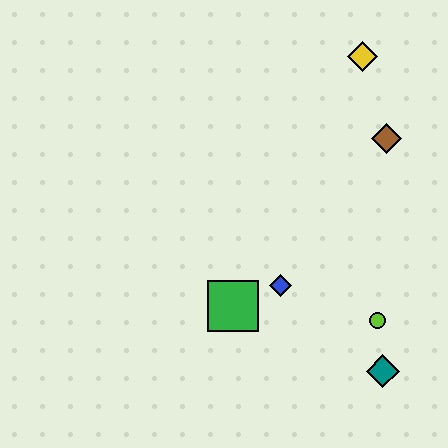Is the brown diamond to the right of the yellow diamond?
Yes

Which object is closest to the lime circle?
The teal diamond is closest to the lime circle.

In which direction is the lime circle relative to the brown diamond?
The lime circle is below the brown diamond.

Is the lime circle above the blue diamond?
No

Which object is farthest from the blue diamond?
The yellow diamond is farthest from the blue diamond.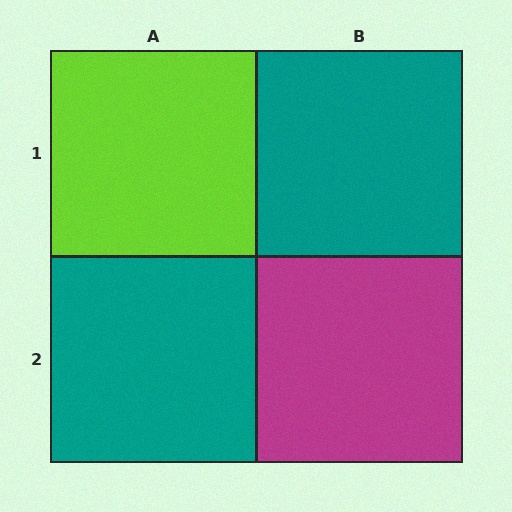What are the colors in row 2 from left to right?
Teal, magenta.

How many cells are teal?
2 cells are teal.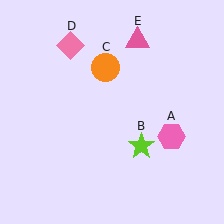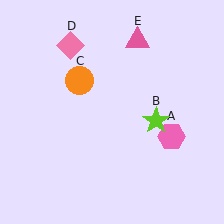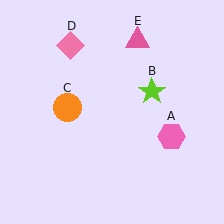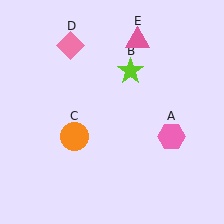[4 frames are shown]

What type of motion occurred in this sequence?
The lime star (object B), orange circle (object C) rotated counterclockwise around the center of the scene.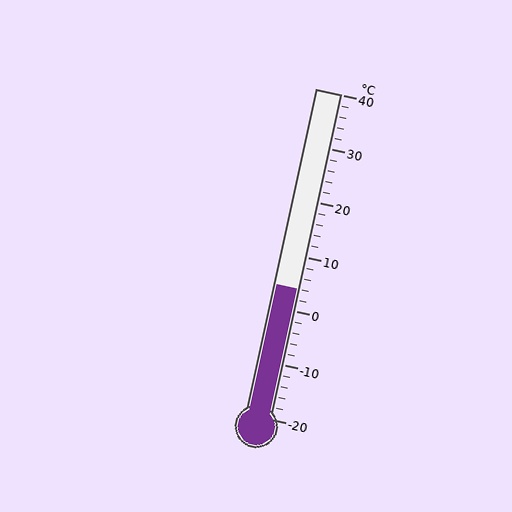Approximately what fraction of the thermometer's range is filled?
The thermometer is filled to approximately 40% of its range.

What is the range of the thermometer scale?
The thermometer scale ranges from -20°C to 40°C.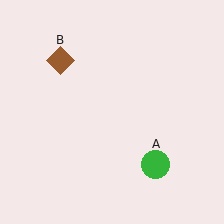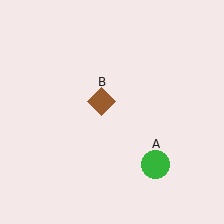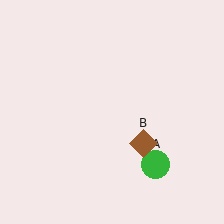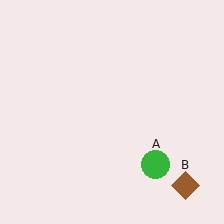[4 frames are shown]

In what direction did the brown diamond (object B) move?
The brown diamond (object B) moved down and to the right.